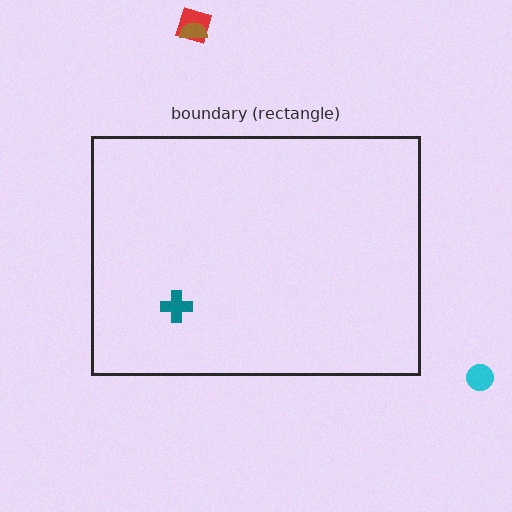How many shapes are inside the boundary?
1 inside, 3 outside.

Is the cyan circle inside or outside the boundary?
Outside.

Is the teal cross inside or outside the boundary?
Inside.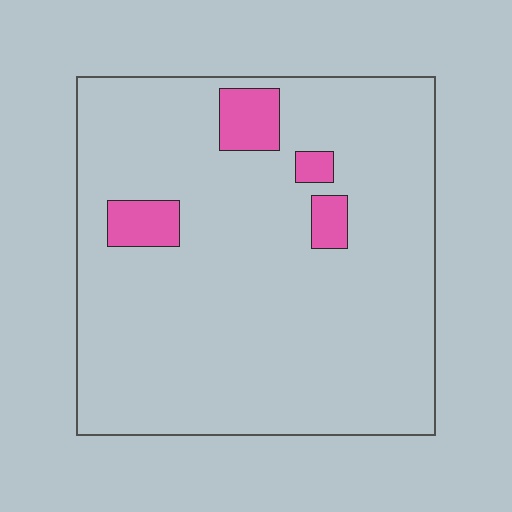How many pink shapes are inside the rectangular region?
4.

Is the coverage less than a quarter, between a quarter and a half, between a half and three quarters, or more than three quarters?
Less than a quarter.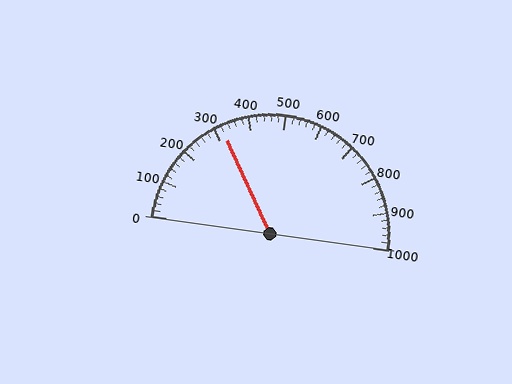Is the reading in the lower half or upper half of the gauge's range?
The reading is in the lower half of the range (0 to 1000).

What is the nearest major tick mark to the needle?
The nearest major tick mark is 300.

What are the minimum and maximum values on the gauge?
The gauge ranges from 0 to 1000.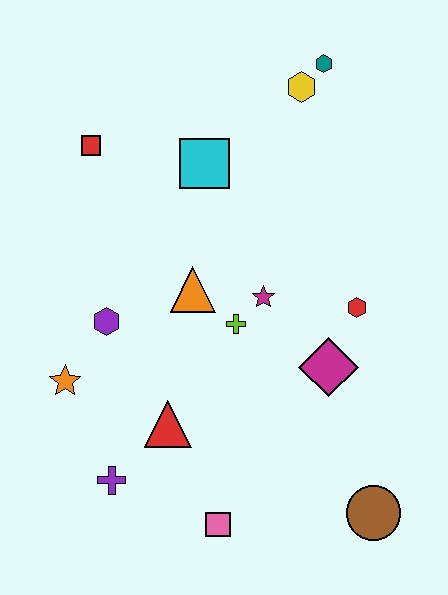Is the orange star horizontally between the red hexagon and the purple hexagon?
No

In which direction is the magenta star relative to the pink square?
The magenta star is above the pink square.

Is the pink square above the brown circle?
No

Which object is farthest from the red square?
The brown circle is farthest from the red square.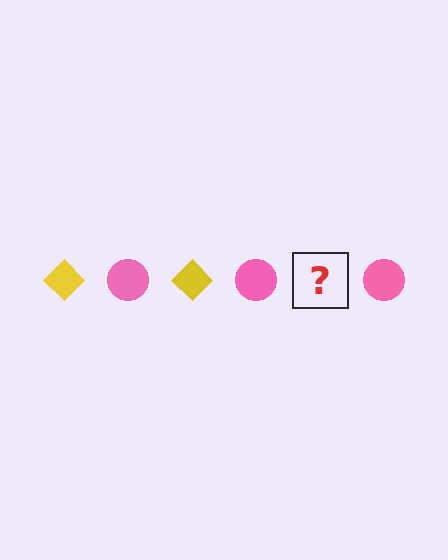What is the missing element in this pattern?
The missing element is a yellow diamond.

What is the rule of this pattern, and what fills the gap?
The rule is that the pattern alternates between yellow diamond and pink circle. The gap should be filled with a yellow diamond.